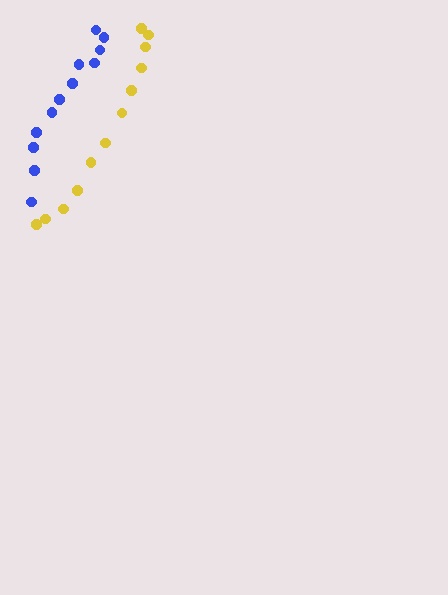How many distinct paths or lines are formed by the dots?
There are 2 distinct paths.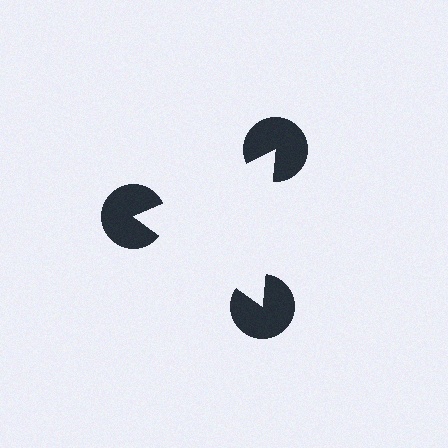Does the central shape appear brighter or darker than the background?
It typically appears slightly brighter than the background, even though no actual brightness change is drawn.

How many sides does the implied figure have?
3 sides.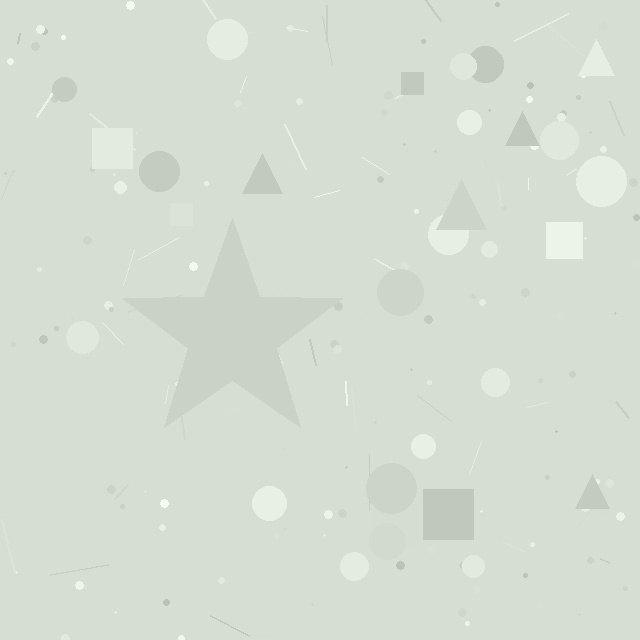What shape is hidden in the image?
A star is hidden in the image.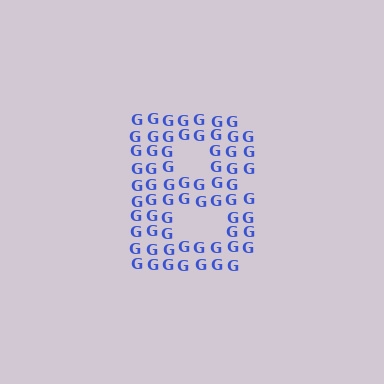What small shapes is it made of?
It is made of small letter G's.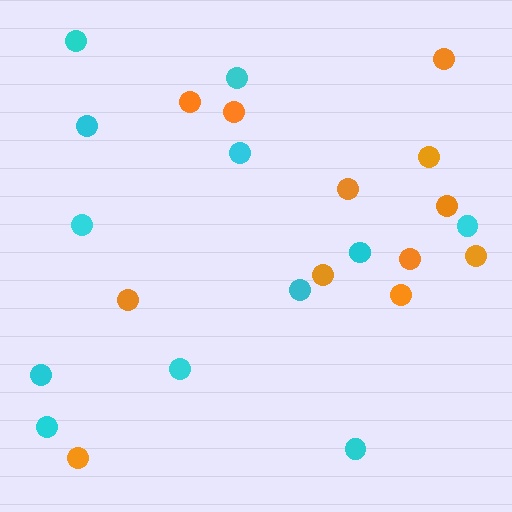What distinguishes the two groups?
There are 2 groups: one group of orange circles (12) and one group of cyan circles (12).